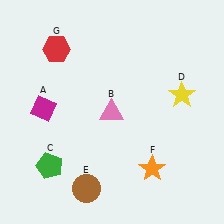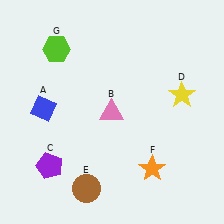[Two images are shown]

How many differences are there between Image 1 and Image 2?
There are 3 differences between the two images.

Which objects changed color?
A changed from magenta to blue. C changed from green to purple. G changed from red to lime.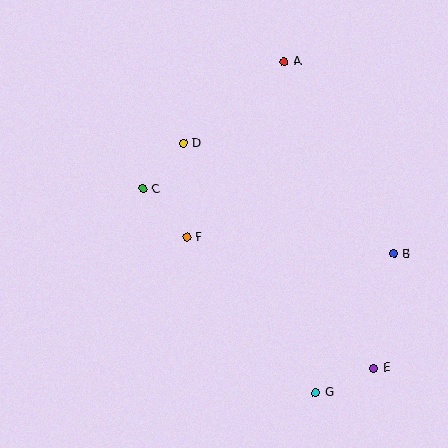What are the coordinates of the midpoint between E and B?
The midpoint between E and B is at (384, 311).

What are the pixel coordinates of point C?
Point C is at (143, 189).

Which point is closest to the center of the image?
Point F at (187, 237) is closest to the center.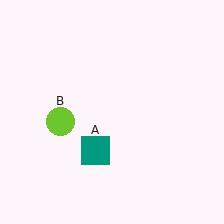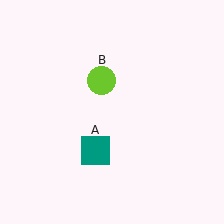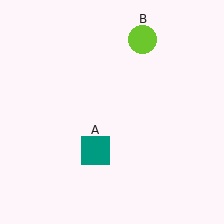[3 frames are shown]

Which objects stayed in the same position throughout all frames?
Teal square (object A) remained stationary.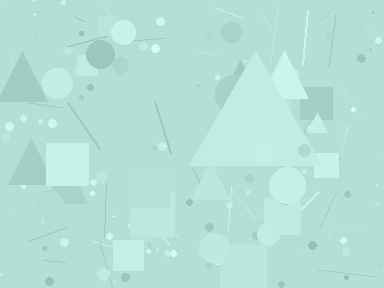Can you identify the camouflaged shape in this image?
The camouflaged shape is a triangle.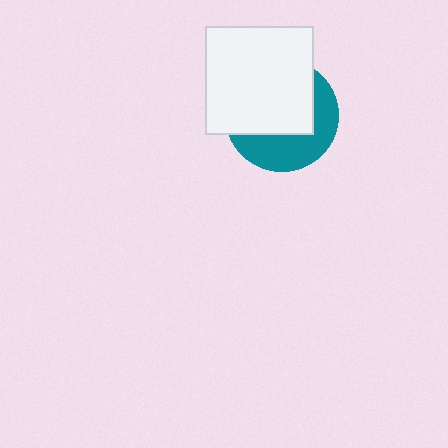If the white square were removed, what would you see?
You would see the complete teal circle.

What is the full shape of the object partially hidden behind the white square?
The partially hidden object is a teal circle.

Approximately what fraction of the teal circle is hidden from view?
Roughly 59% of the teal circle is hidden behind the white square.